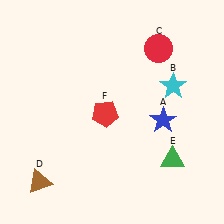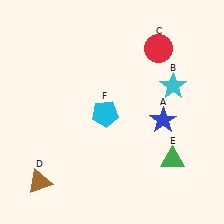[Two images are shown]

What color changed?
The pentagon (F) changed from red in Image 1 to cyan in Image 2.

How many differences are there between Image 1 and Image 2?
There is 1 difference between the two images.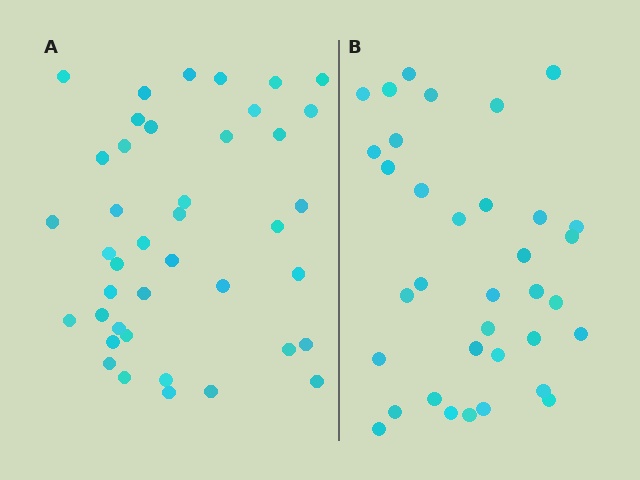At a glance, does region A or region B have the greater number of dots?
Region A (the left region) has more dots.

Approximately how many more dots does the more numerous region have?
Region A has about 6 more dots than region B.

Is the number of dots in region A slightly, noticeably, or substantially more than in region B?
Region A has only slightly more — the two regions are fairly close. The ratio is roughly 1.2 to 1.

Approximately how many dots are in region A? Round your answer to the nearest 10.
About 40 dots. (The exact count is 41, which rounds to 40.)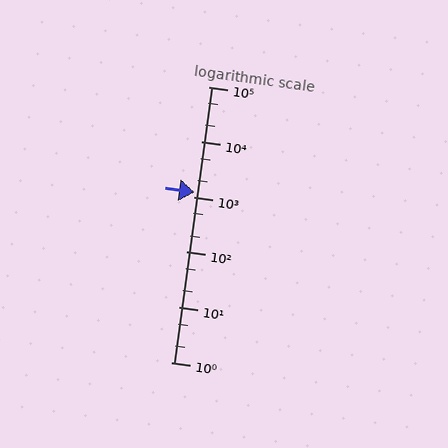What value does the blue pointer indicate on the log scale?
The pointer indicates approximately 1200.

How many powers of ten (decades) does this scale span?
The scale spans 5 decades, from 1 to 100000.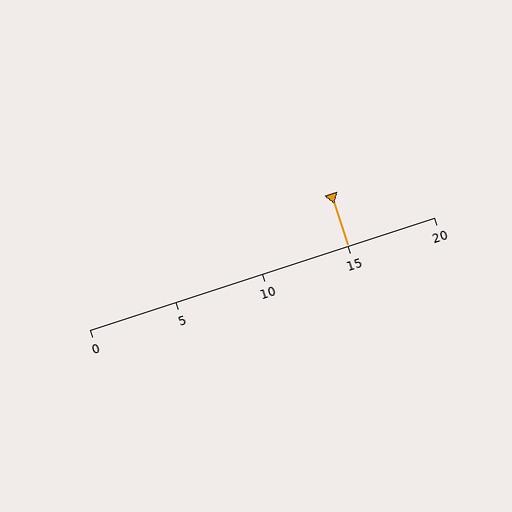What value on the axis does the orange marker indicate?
The marker indicates approximately 15.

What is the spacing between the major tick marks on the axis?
The major ticks are spaced 5 apart.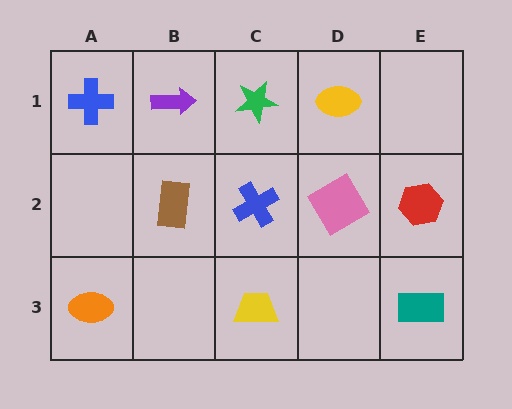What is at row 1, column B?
A purple arrow.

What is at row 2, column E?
A red hexagon.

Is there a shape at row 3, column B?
No, that cell is empty.